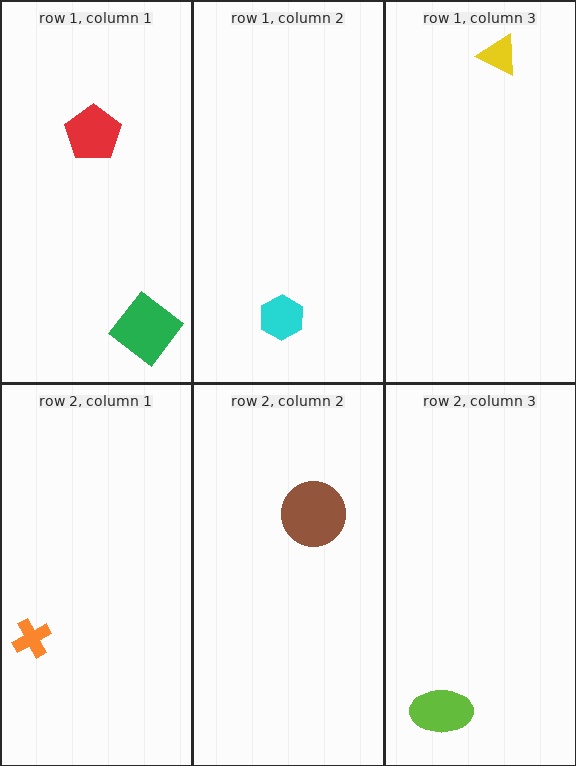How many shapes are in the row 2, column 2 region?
1.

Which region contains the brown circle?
The row 2, column 2 region.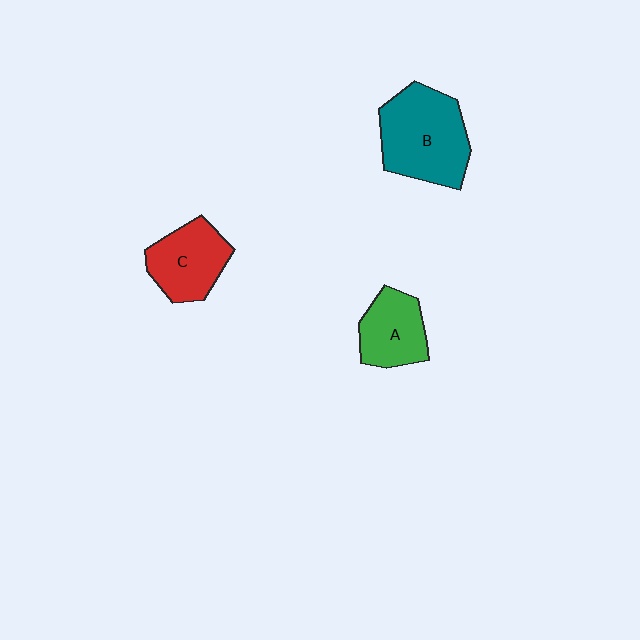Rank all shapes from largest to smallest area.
From largest to smallest: B (teal), C (red), A (green).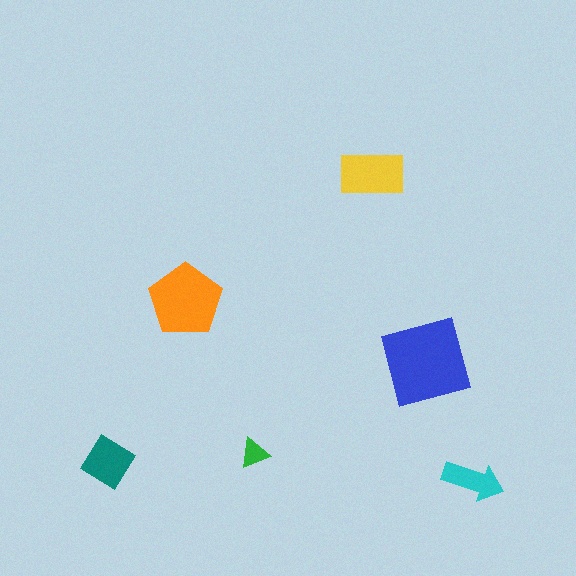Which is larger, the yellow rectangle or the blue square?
The blue square.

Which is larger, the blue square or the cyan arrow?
The blue square.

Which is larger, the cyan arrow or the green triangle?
The cyan arrow.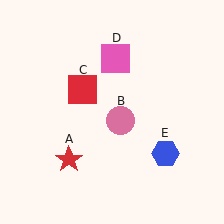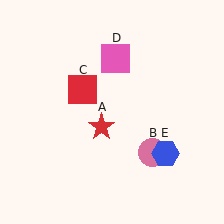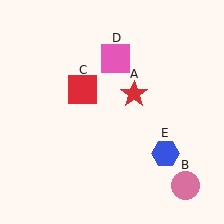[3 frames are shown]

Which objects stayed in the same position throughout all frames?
Red square (object C) and pink square (object D) and blue hexagon (object E) remained stationary.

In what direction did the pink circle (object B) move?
The pink circle (object B) moved down and to the right.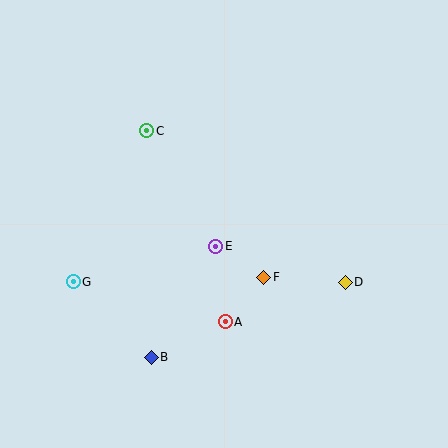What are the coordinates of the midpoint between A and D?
The midpoint between A and D is at (285, 302).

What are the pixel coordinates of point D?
Point D is at (345, 282).